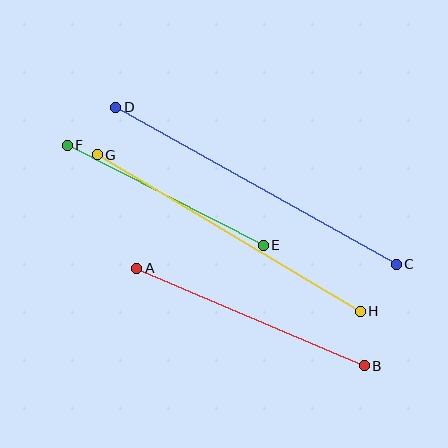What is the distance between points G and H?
The distance is approximately 306 pixels.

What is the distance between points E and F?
The distance is approximately 220 pixels.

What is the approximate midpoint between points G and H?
The midpoint is at approximately (229, 233) pixels.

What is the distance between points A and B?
The distance is approximately 248 pixels.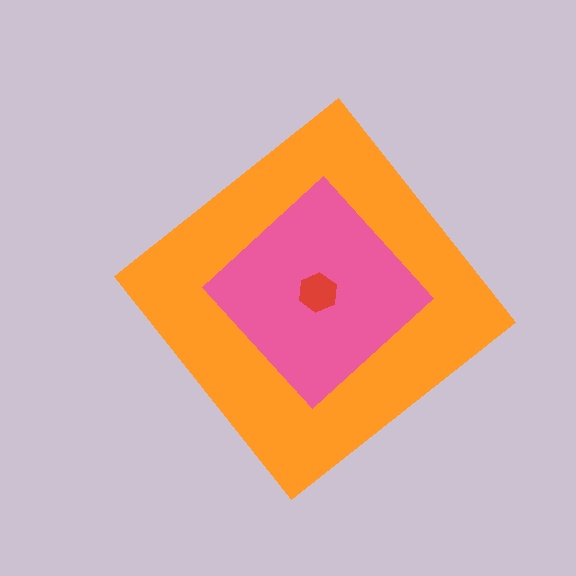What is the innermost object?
The red hexagon.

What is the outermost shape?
The orange diamond.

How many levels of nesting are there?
3.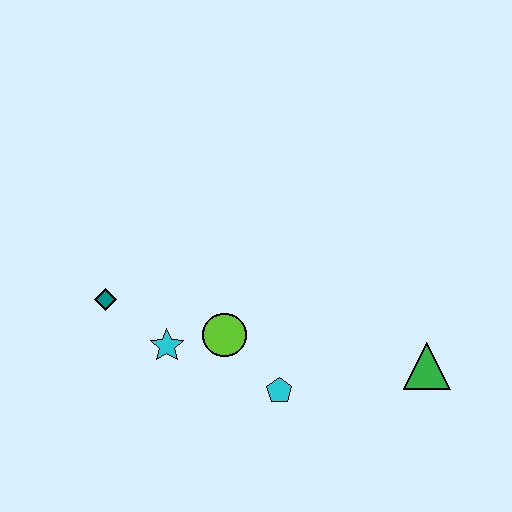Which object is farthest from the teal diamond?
The green triangle is farthest from the teal diamond.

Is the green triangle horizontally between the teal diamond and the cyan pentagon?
No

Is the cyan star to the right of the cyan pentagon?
No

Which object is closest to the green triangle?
The cyan pentagon is closest to the green triangle.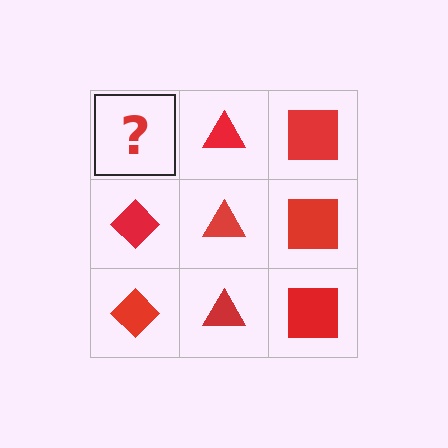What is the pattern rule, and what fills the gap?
The rule is that each column has a consistent shape. The gap should be filled with a red diamond.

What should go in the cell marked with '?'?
The missing cell should contain a red diamond.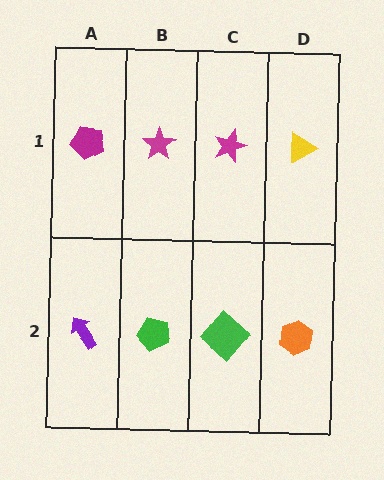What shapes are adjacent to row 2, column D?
A yellow triangle (row 1, column D), a green diamond (row 2, column C).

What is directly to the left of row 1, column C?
A magenta star.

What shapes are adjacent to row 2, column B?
A magenta star (row 1, column B), a purple arrow (row 2, column A), a green diamond (row 2, column C).